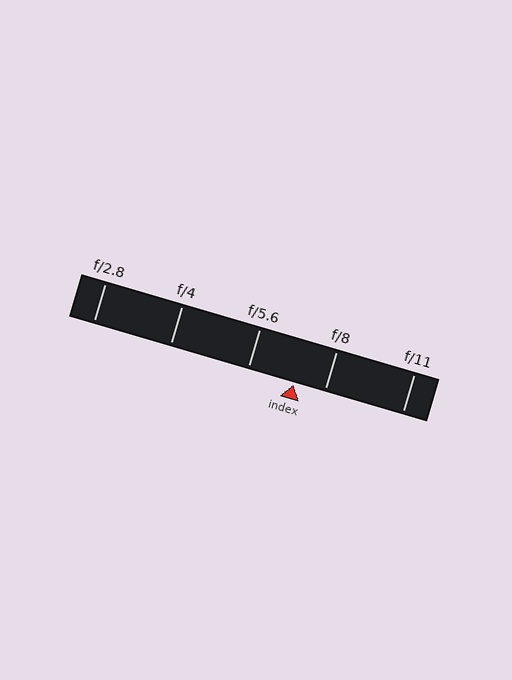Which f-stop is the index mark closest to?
The index mark is closest to f/8.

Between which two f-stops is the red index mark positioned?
The index mark is between f/5.6 and f/8.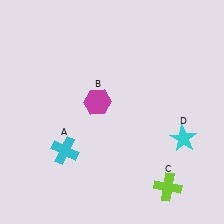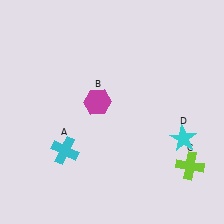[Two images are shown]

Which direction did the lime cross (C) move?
The lime cross (C) moved right.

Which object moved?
The lime cross (C) moved right.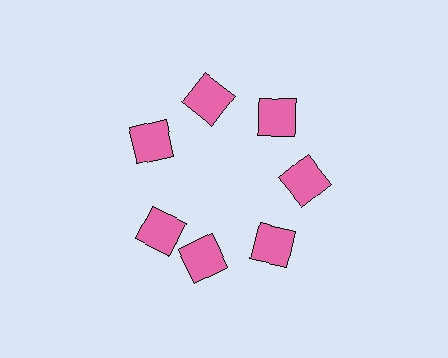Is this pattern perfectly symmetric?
No. The 7 pink squares are arranged in a ring, but one element near the 8 o'clock position is rotated out of alignment along the ring, breaking the 7-fold rotational symmetry.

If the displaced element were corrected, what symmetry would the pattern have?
It would have 7-fold rotational symmetry — the pattern would map onto itself every 51 degrees.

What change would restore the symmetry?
The symmetry would be restored by rotating it back into even spacing with its neighbors so that all 7 squares sit at equal angles and equal distance from the center.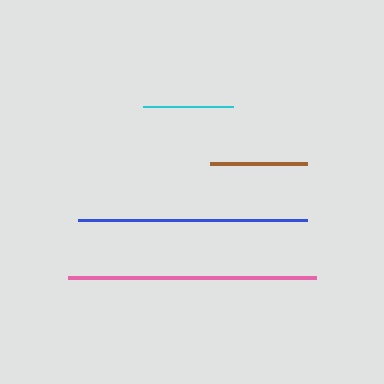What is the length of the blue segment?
The blue segment is approximately 229 pixels long.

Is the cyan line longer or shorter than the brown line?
The brown line is longer than the cyan line.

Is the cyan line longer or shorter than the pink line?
The pink line is longer than the cyan line.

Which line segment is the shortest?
The cyan line is the shortest at approximately 90 pixels.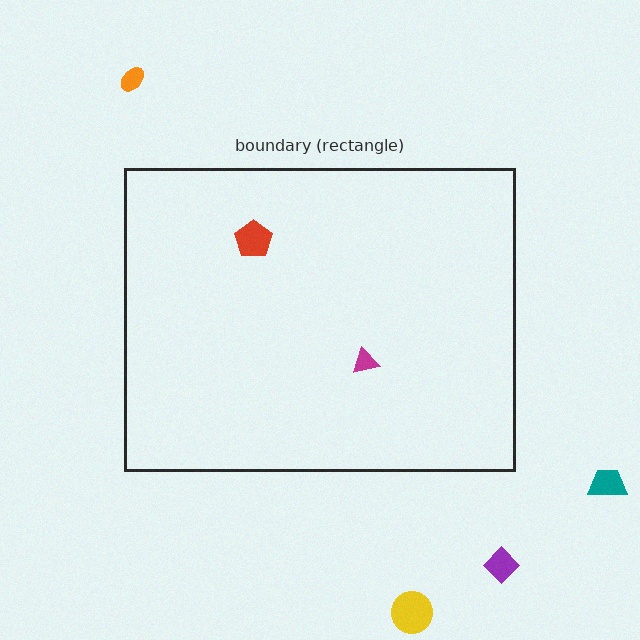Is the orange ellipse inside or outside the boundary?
Outside.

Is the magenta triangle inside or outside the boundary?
Inside.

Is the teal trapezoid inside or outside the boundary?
Outside.